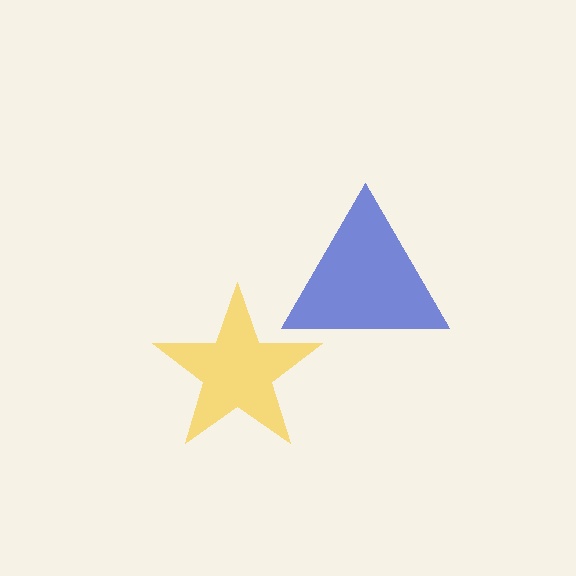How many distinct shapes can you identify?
There are 2 distinct shapes: a blue triangle, a yellow star.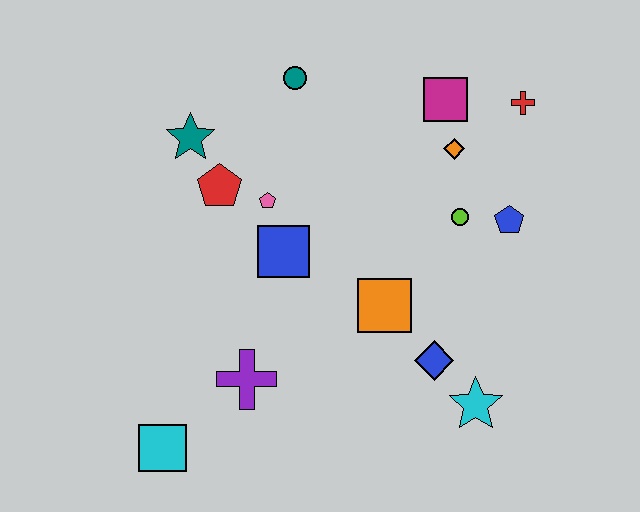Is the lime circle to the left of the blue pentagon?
Yes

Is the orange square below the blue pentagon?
Yes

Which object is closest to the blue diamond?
The cyan star is closest to the blue diamond.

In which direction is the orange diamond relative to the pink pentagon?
The orange diamond is to the right of the pink pentagon.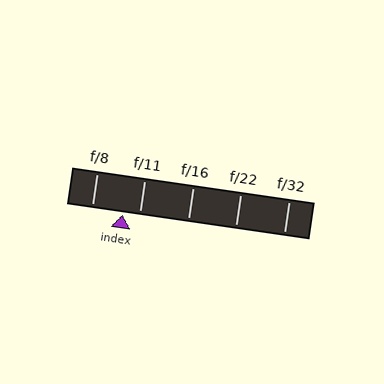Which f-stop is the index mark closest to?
The index mark is closest to f/11.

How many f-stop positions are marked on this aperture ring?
There are 5 f-stop positions marked.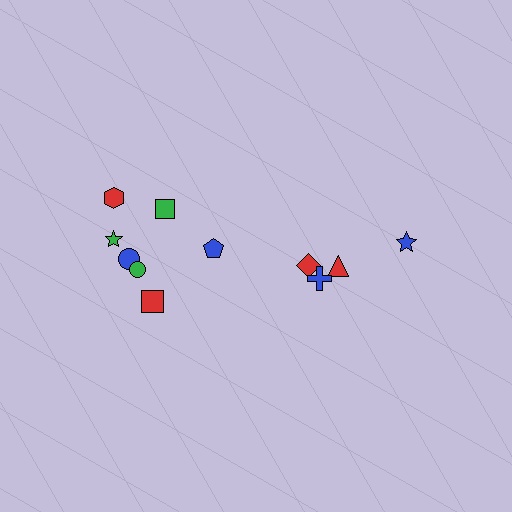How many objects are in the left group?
There are 7 objects.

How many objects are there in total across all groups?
There are 11 objects.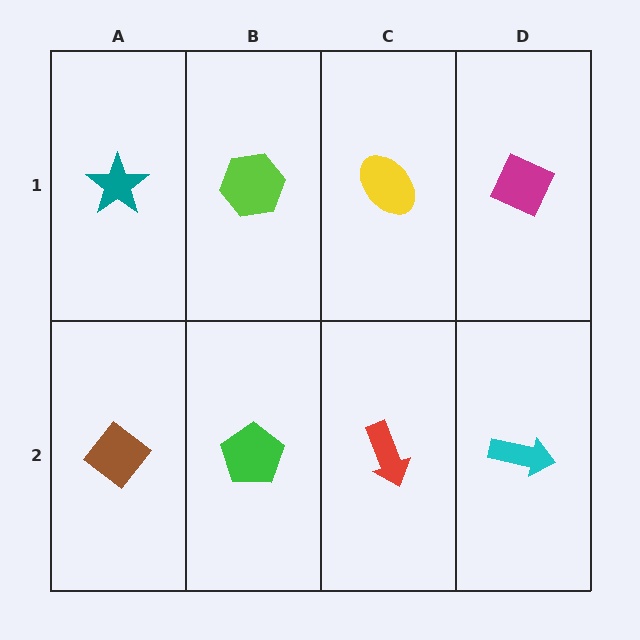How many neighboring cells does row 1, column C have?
3.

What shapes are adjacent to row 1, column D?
A cyan arrow (row 2, column D), a yellow ellipse (row 1, column C).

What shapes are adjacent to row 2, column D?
A magenta diamond (row 1, column D), a red arrow (row 2, column C).